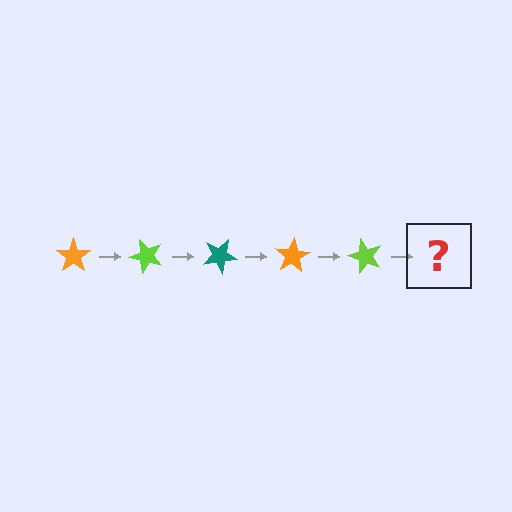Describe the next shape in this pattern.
It should be a teal star, rotated 250 degrees from the start.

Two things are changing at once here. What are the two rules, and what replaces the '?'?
The two rules are that it rotates 50 degrees each step and the color cycles through orange, lime, and teal. The '?' should be a teal star, rotated 250 degrees from the start.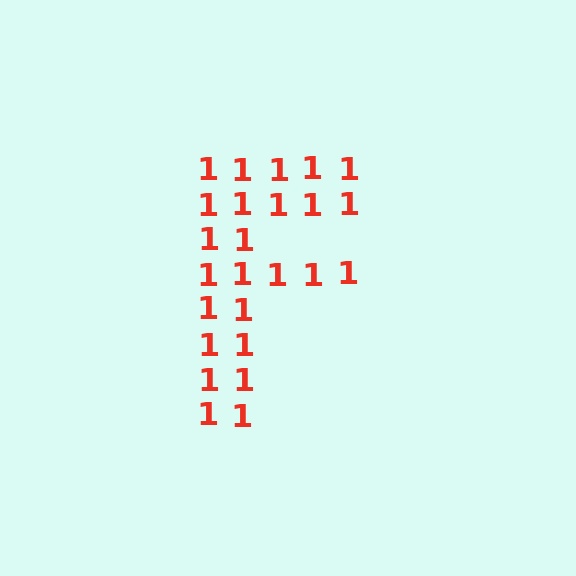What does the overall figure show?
The overall figure shows the letter F.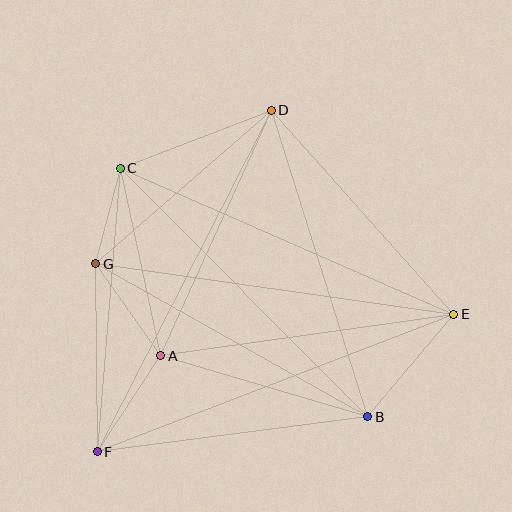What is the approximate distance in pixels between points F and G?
The distance between F and G is approximately 188 pixels.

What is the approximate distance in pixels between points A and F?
The distance between A and F is approximately 115 pixels.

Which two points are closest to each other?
Points C and G are closest to each other.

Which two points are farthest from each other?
Points D and F are farthest from each other.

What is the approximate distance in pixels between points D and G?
The distance between D and G is approximately 233 pixels.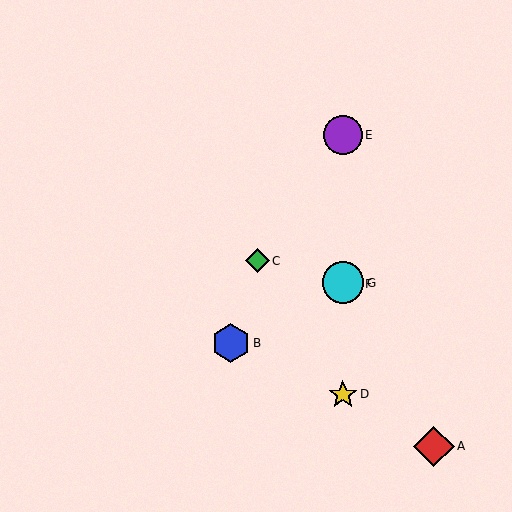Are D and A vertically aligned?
No, D is at x≈343 and A is at x≈434.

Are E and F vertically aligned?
Yes, both are at x≈343.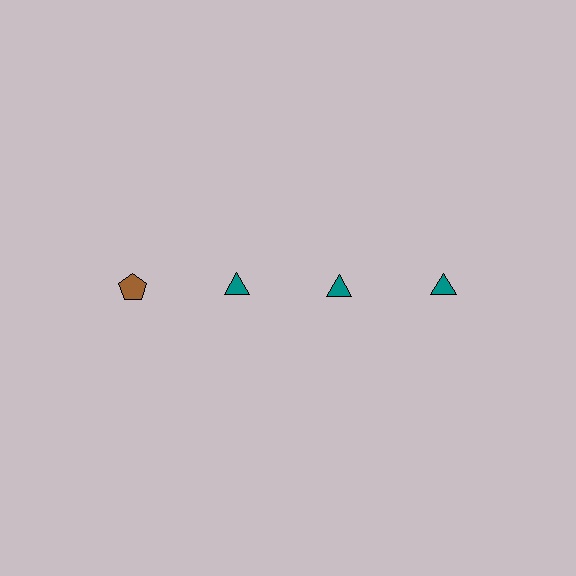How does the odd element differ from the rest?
It differs in both color (brown instead of teal) and shape (pentagon instead of triangle).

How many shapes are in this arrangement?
There are 4 shapes arranged in a grid pattern.